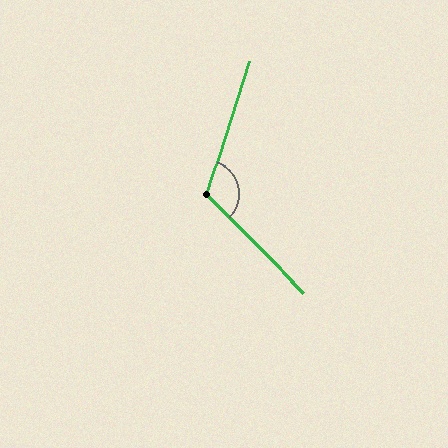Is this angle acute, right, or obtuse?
It is obtuse.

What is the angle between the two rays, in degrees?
Approximately 117 degrees.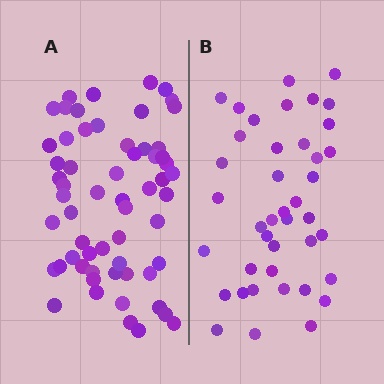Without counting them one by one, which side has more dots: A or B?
Region A (the left region) has more dots.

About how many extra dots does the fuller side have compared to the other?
Region A has approximately 20 more dots than region B.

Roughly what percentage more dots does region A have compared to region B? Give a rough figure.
About 45% more.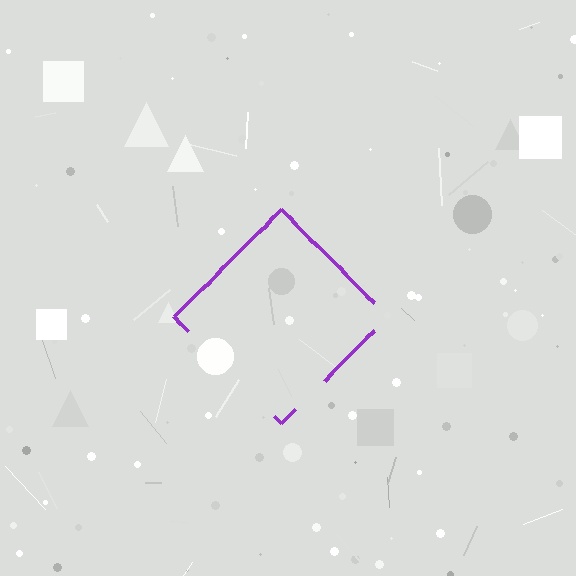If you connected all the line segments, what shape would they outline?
They would outline a diamond.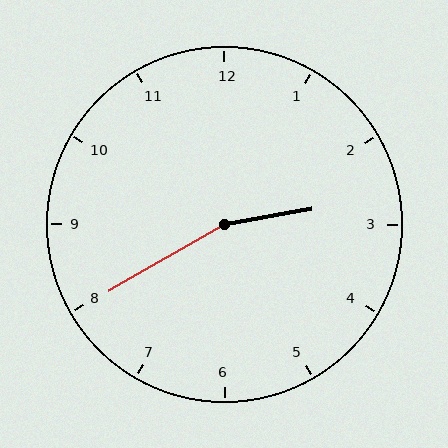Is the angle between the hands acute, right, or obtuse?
It is obtuse.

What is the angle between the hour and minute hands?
Approximately 160 degrees.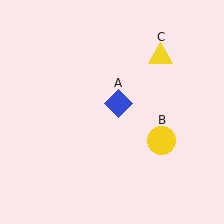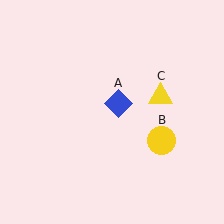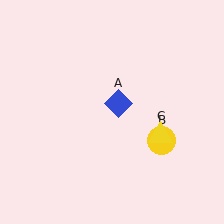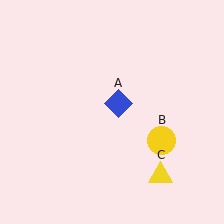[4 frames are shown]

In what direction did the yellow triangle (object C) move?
The yellow triangle (object C) moved down.